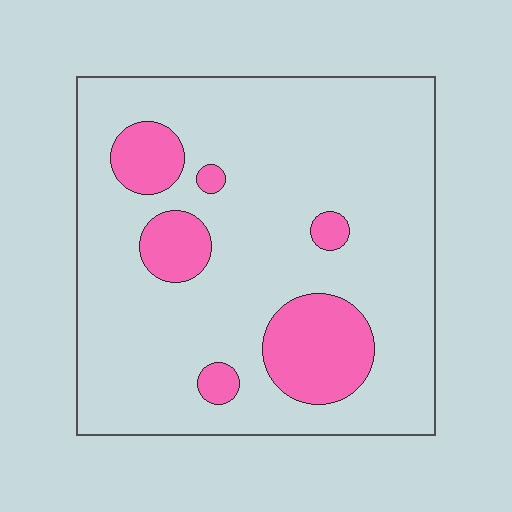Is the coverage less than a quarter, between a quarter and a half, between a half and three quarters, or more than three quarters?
Less than a quarter.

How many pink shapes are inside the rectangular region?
6.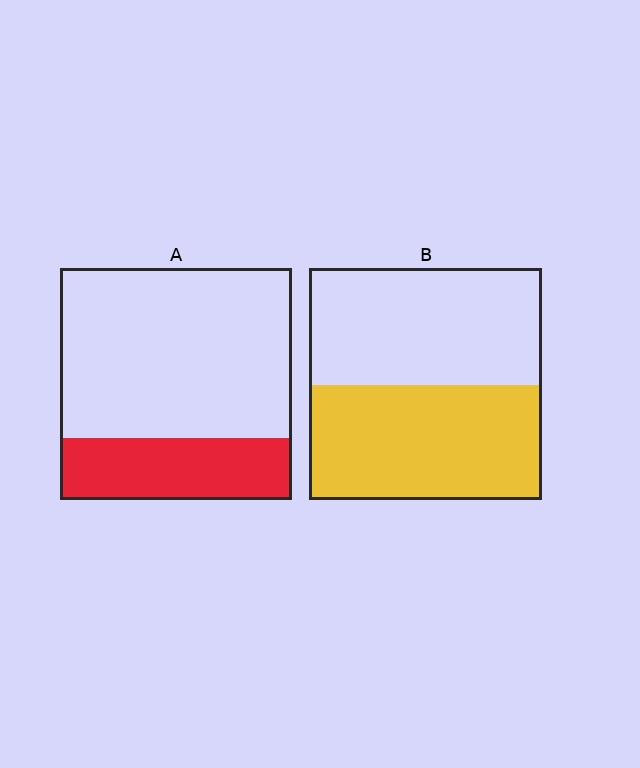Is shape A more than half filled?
No.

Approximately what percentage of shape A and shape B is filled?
A is approximately 25% and B is approximately 50%.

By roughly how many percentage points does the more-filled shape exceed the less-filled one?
By roughly 25 percentage points (B over A).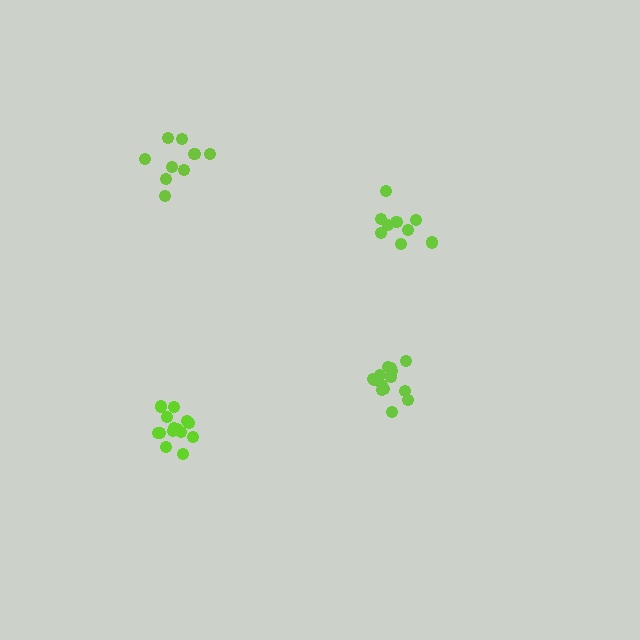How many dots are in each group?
Group 1: 14 dots, Group 2: 14 dots, Group 3: 9 dots, Group 4: 9 dots (46 total).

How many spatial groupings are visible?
There are 4 spatial groupings.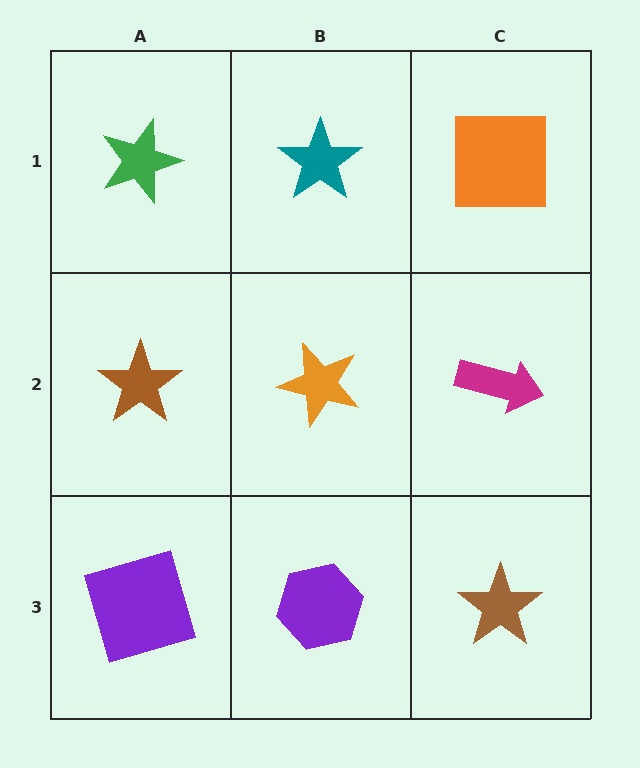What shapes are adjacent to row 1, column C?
A magenta arrow (row 2, column C), a teal star (row 1, column B).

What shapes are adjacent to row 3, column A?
A brown star (row 2, column A), a purple hexagon (row 3, column B).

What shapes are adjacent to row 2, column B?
A teal star (row 1, column B), a purple hexagon (row 3, column B), a brown star (row 2, column A), a magenta arrow (row 2, column C).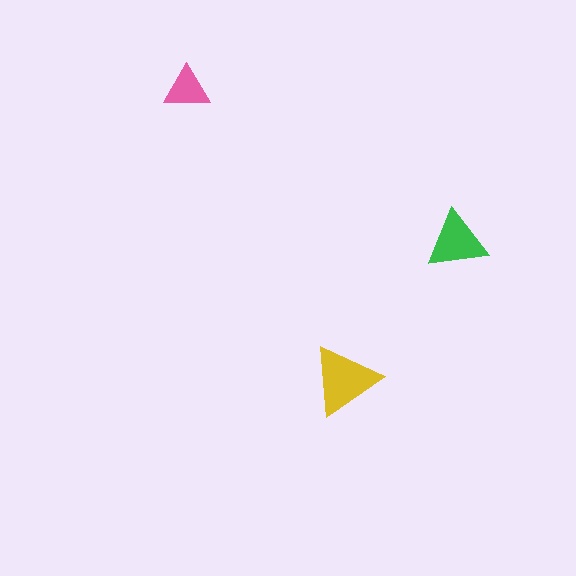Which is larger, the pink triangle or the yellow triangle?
The yellow one.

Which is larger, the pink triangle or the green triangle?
The green one.